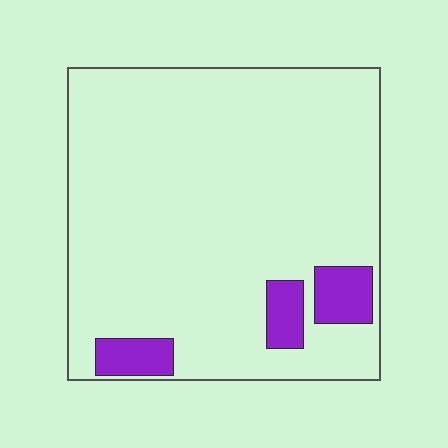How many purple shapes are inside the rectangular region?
3.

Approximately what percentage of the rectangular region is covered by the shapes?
Approximately 10%.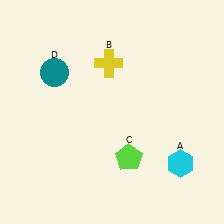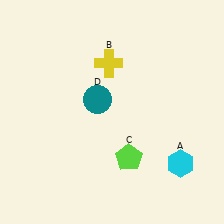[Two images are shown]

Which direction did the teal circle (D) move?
The teal circle (D) moved right.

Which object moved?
The teal circle (D) moved right.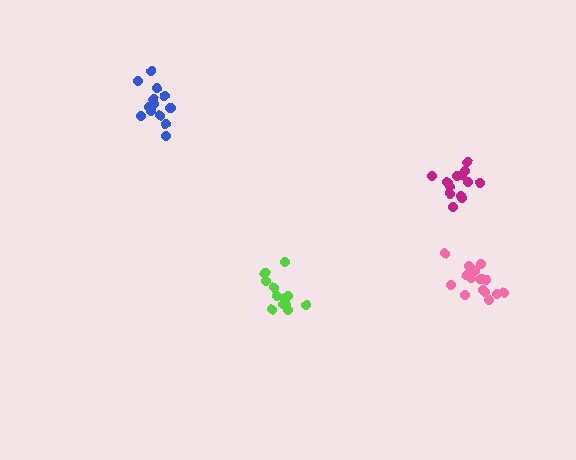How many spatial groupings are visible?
There are 4 spatial groupings.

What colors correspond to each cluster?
The clusters are colored: lime, magenta, blue, pink.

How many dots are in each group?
Group 1: 14 dots, Group 2: 13 dots, Group 3: 13 dots, Group 4: 16 dots (56 total).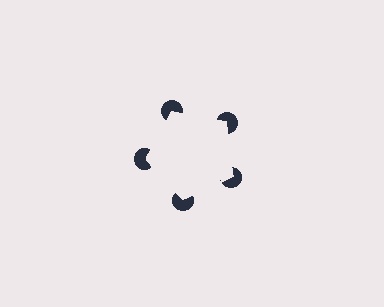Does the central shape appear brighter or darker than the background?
It typically appears slightly brighter than the background, even though no actual brightness change is drawn.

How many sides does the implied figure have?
5 sides.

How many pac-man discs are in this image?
There are 5 — one at each vertex of the illusory pentagon.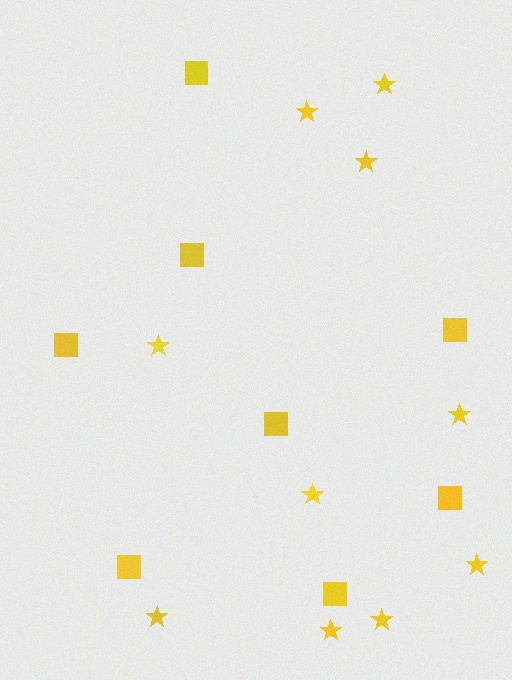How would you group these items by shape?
There are 2 groups: one group of stars (10) and one group of squares (8).